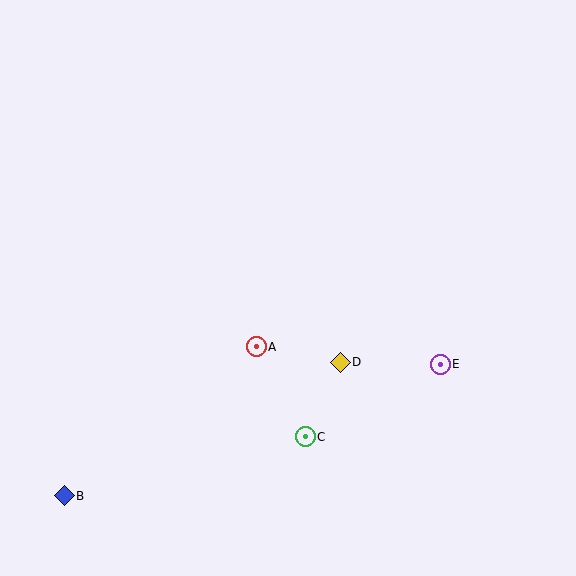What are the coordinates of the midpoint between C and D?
The midpoint between C and D is at (323, 400).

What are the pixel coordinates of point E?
Point E is at (440, 364).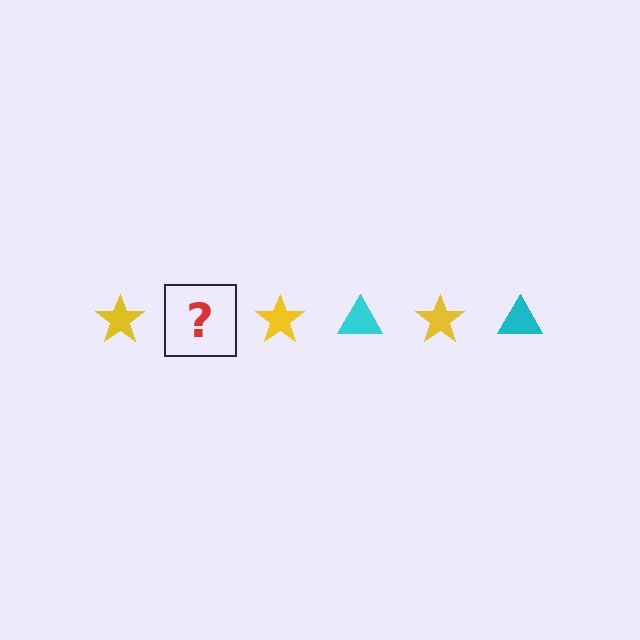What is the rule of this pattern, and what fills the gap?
The rule is that the pattern alternates between yellow star and cyan triangle. The gap should be filled with a cyan triangle.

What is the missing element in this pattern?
The missing element is a cyan triangle.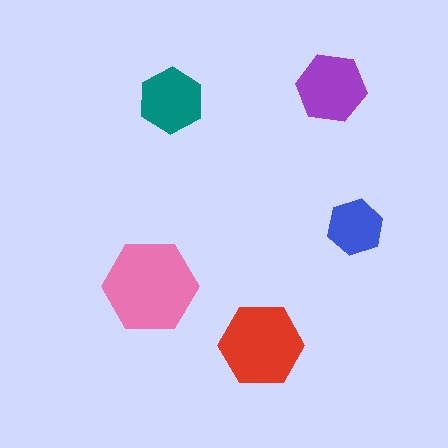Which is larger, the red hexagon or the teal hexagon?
The red one.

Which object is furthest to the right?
The blue hexagon is rightmost.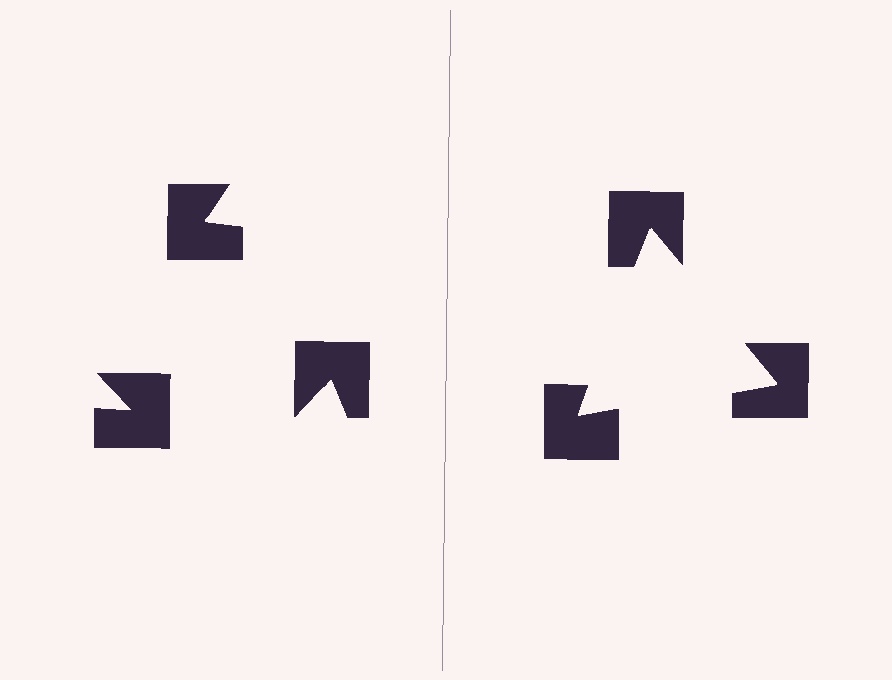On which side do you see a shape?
An illusory triangle appears on the right side. On the left side the wedge cuts are rotated, so no coherent shape forms.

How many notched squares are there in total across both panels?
6 — 3 on each side.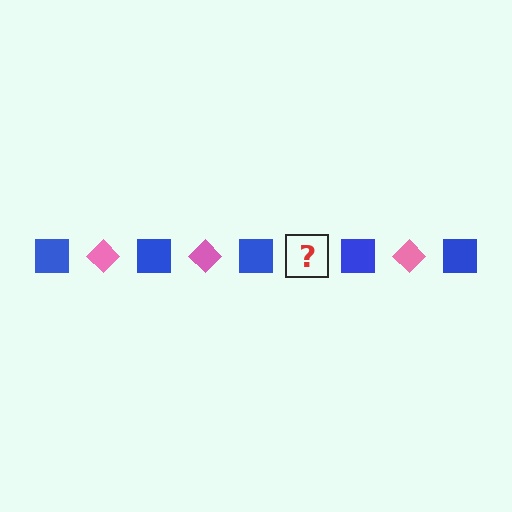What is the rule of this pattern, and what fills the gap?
The rule is that the pattern alternates between blue square and pink diamond. The gap should be filled with a pink diamond.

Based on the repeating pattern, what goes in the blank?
The blank should be a pink diamond.